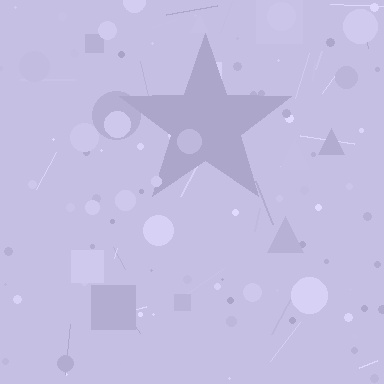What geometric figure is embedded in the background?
A star is embedded in the background.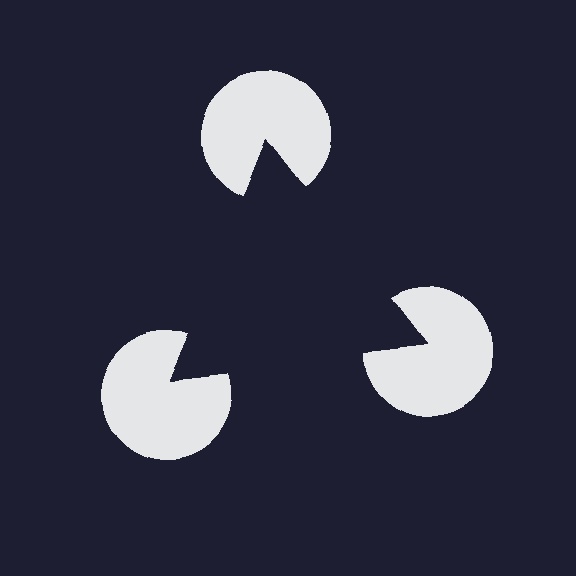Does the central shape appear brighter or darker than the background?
It typically appears slightly darker than the background, even though no actual brightness change is drawn.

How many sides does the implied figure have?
3 sides.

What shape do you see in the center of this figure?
An illusory triangle — its edges are inferred from the aligned wedge cuts in the pac-man discs, not physically drawn.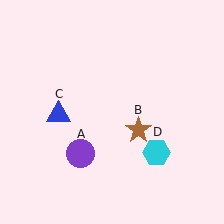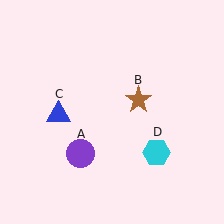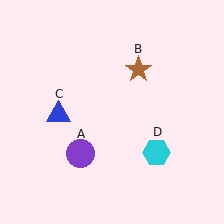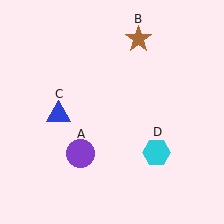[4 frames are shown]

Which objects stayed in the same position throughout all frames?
Purple circle (object A) and blue triangle (object C) and cyan hexagon (object D) remained stationary.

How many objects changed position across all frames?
1 object changed position: brown star (object B).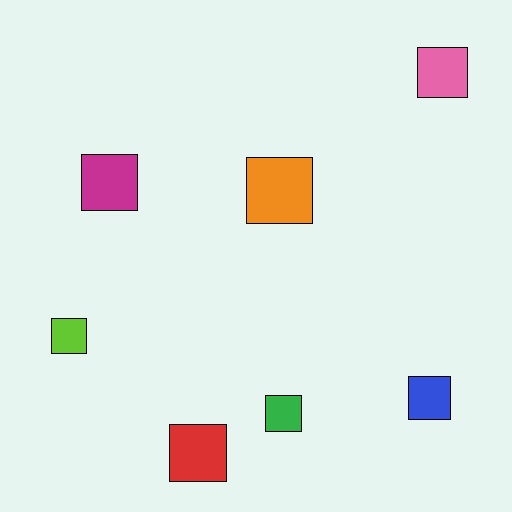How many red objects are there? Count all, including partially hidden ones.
There is 1 red object.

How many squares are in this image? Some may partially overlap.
There are 7 squares.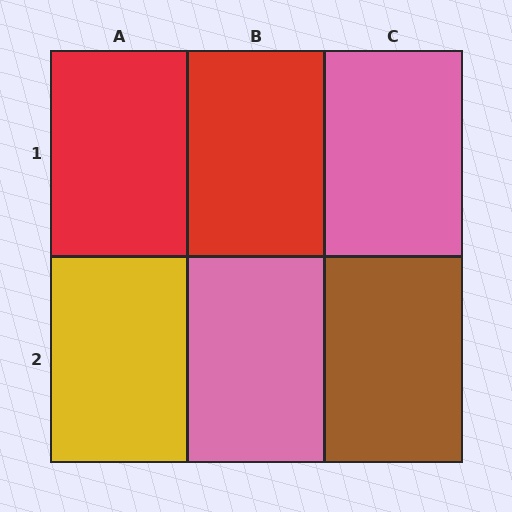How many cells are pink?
2 cells are pink.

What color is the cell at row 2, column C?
Brown.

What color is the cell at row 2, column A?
Yellow.